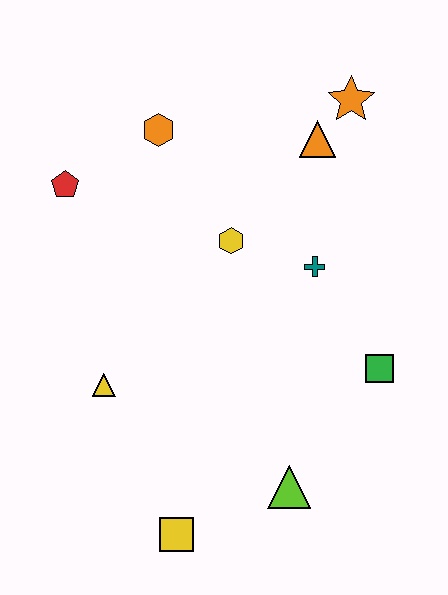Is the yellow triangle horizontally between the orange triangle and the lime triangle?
No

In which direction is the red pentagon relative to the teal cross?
The red pentagon is to the left of the teal cross.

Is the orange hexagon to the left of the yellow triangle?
No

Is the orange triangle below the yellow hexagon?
No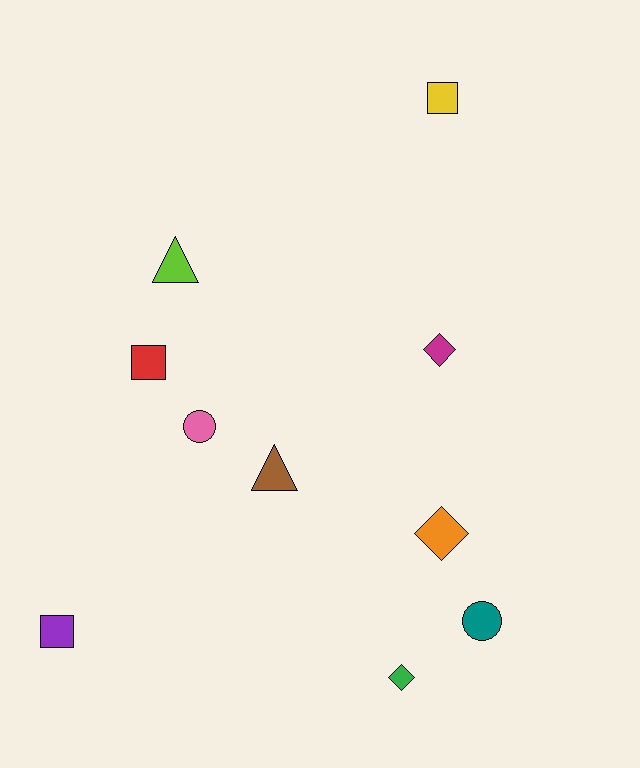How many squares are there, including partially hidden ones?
There are 3 squares.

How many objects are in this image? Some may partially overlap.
There are 10 objects.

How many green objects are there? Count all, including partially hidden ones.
There is 1 green object.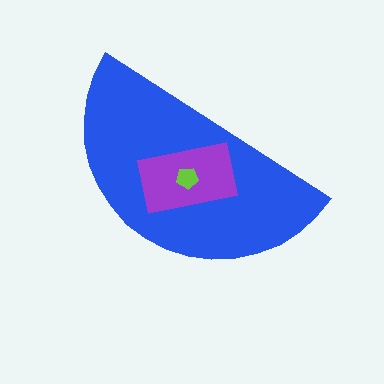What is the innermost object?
The lime pentagon.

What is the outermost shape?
The blue semicircle.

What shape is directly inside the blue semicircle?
The purple rectangle.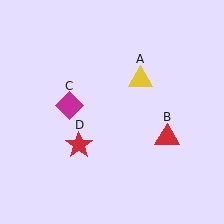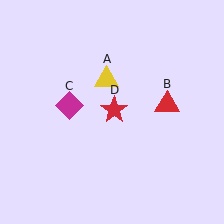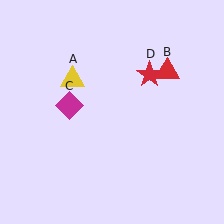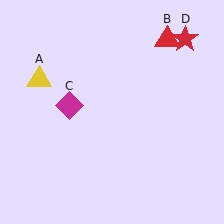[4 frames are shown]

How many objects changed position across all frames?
3 objects changed position: yellow triangle (object A), red triangle (object B), red star (object D).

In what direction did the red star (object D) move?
The red star (object D) moved up and to the right.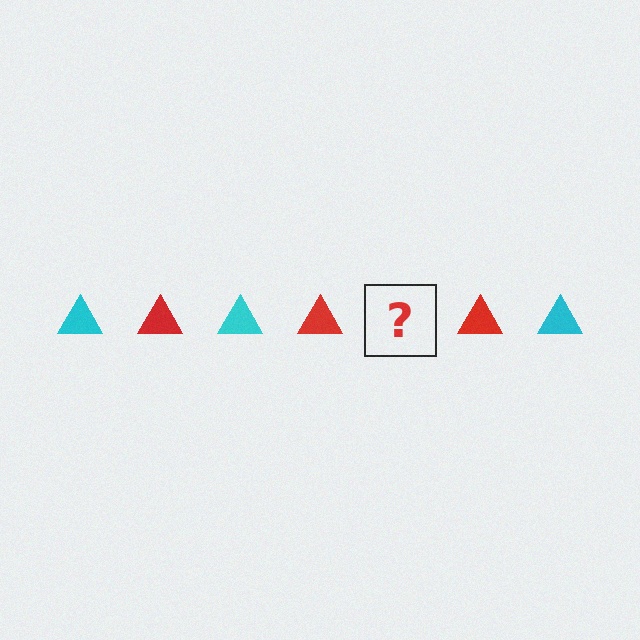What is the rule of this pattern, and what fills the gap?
The rule is that the pattern cycles through cyan, red triangles. The gap should be filled with a cyan triangle.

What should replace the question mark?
The question mark should be replaced with a cyan triangle.